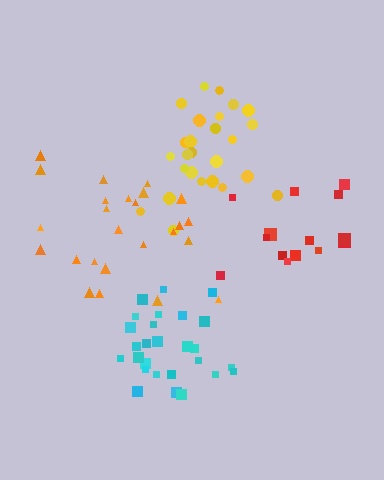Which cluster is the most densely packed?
Cyan.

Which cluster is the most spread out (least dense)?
Orange.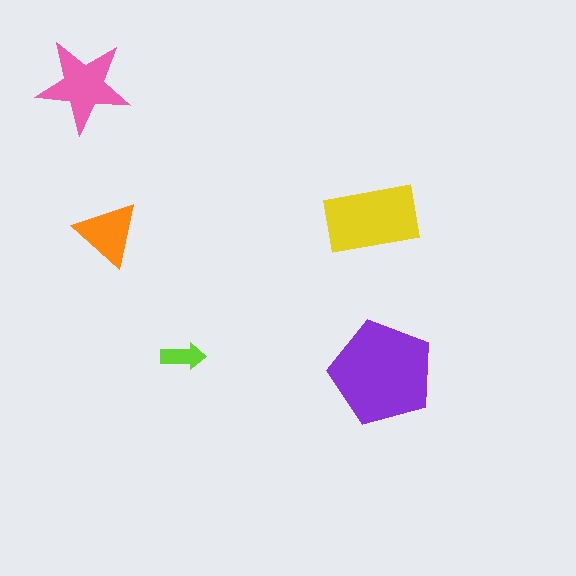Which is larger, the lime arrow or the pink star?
The pink star.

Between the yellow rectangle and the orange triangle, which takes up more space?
The yellow rectangle.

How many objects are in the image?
There are 5 objects in the image.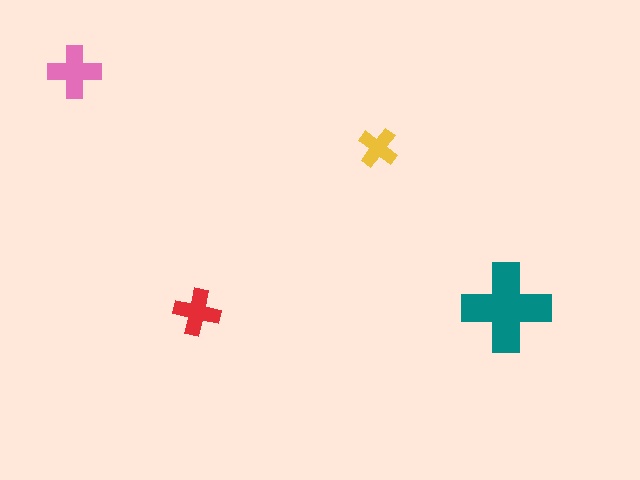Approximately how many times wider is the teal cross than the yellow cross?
About 2 times wider.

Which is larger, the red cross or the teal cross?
The teal one.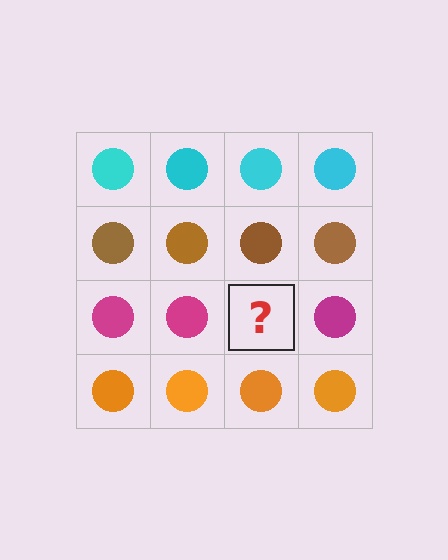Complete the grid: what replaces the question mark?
The question mark should be replaced with a magenta circle.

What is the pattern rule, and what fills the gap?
The rule is that each row has a consistent color. The gap should be filled with a magenta circle.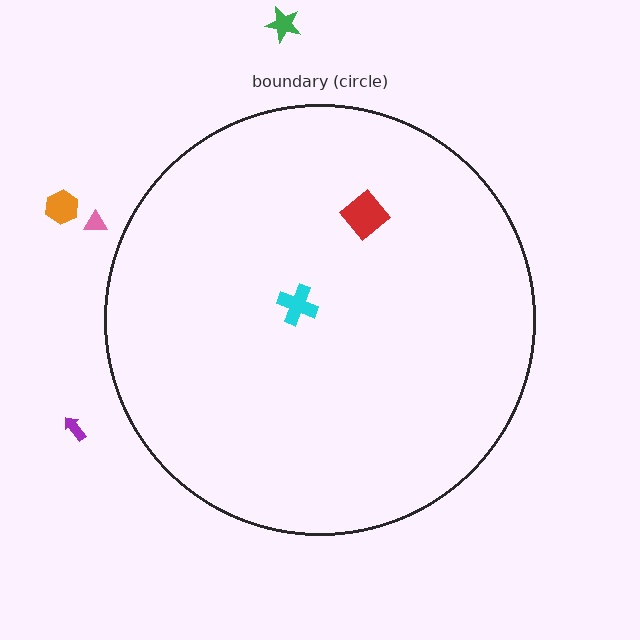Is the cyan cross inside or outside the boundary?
Inside.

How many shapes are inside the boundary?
2 inside, 4 outside.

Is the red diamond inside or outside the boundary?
Inside.